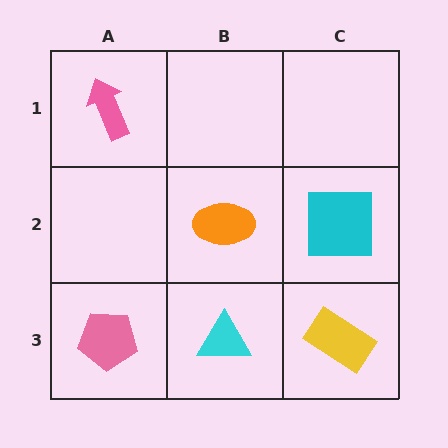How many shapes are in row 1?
1 shape.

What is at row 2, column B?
An orange ellipse.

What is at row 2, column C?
A cyan square.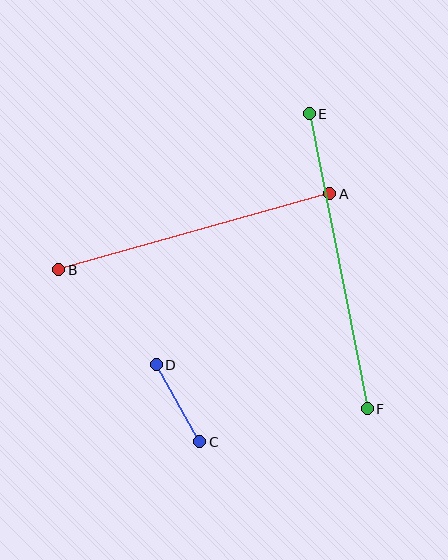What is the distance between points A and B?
The distance is approximately 282 pixels.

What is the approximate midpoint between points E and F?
The midpoint is at approximately (338, 261) pixels.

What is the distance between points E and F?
The distance is approximately 301 pixels.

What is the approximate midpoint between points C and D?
The midpoint is at approximately (178, 403) pixels.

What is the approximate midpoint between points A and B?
The midpoint is at approximately (194, 232) pixels.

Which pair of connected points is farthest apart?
Points E and F are farthest apart.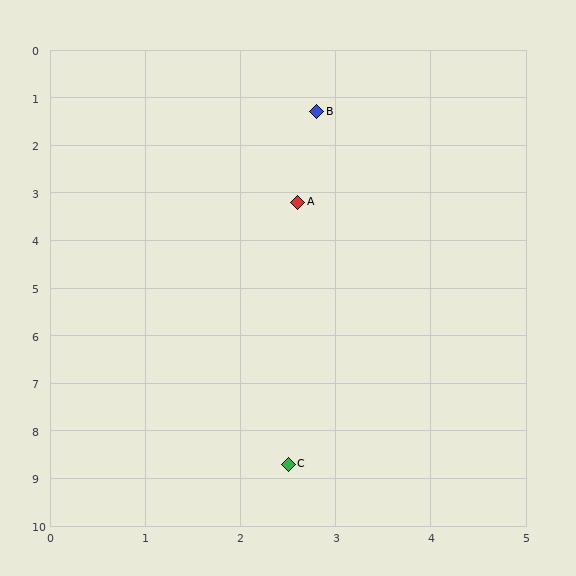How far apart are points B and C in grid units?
Points B and C are about 7.4 grid units apart.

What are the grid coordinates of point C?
Point C is at approximately (2.5, 8.7).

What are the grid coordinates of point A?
Point A is at approximately (2.6, 3.2).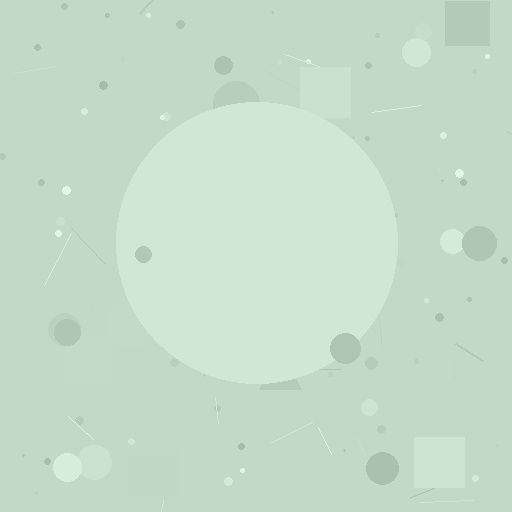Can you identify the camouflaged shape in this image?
The camouflaged shape is a circle.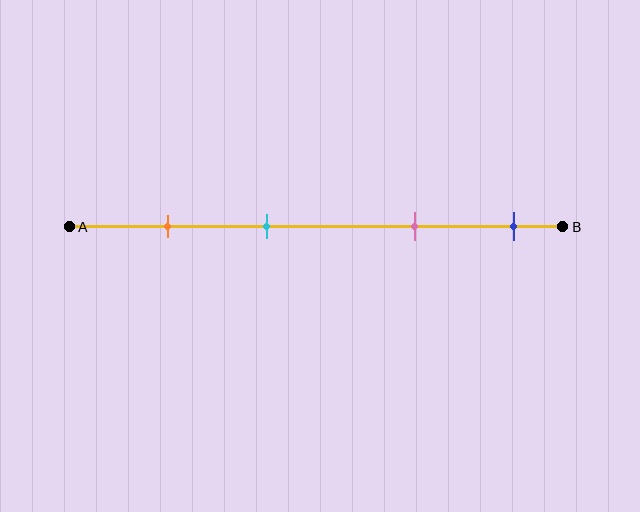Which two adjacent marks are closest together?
The orange and cyan marks are the closest adjacent pair.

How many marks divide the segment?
There are 4 marks dividing the segment.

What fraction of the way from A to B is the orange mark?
The orange mark is approximately 20% (0.2) of the way from A to B.